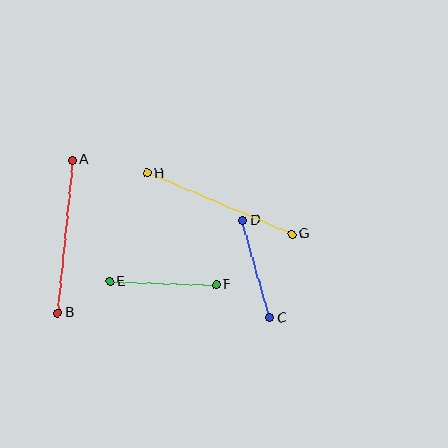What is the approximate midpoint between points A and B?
The midpoint is at approximately (65, 237) pixels.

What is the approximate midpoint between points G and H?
The midpoint is at approximately (219, 204) pixels.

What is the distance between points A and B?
The distance is approximately 154 pixels.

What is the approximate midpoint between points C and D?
The midpoint is at approximately (256, 269) pixels.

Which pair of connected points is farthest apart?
Points G and H are farthest apart.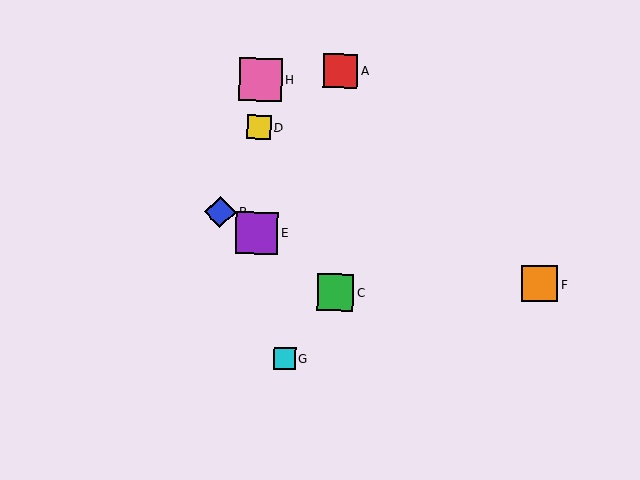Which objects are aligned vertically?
Objects D, E, H are aligned vertically.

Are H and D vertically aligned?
Yes, both are at x≈260.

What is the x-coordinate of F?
Object F is at x≈540.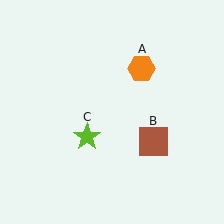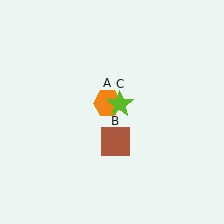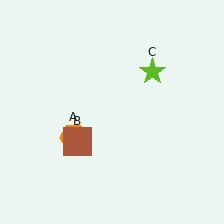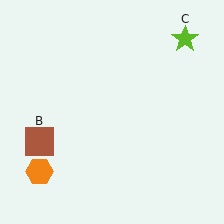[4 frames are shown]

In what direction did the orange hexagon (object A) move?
The orange hexagon (object A) moved down and to the left.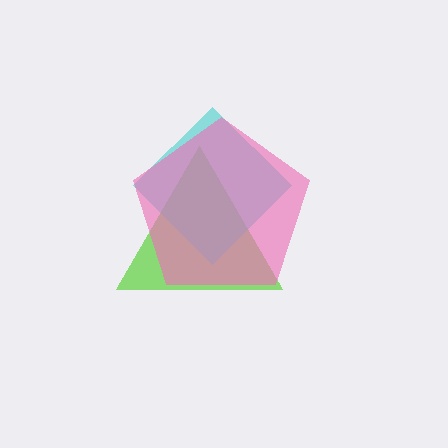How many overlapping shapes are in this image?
There are 3 overlapping shapes in the image.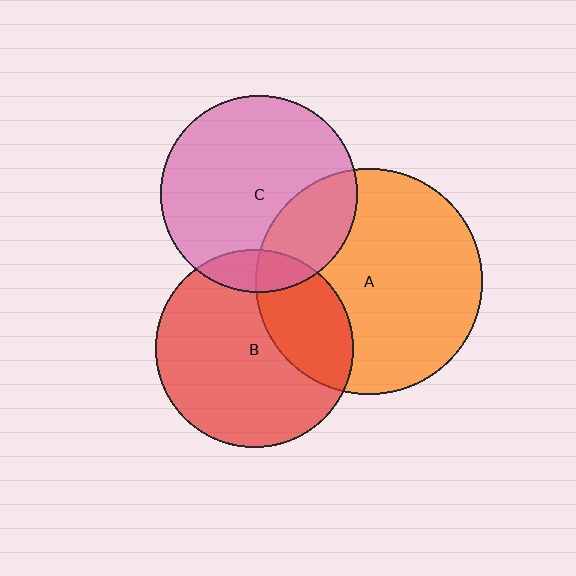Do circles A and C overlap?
Yes.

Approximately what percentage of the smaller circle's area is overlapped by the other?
Approximately 25%.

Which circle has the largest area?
Circle A (orange).